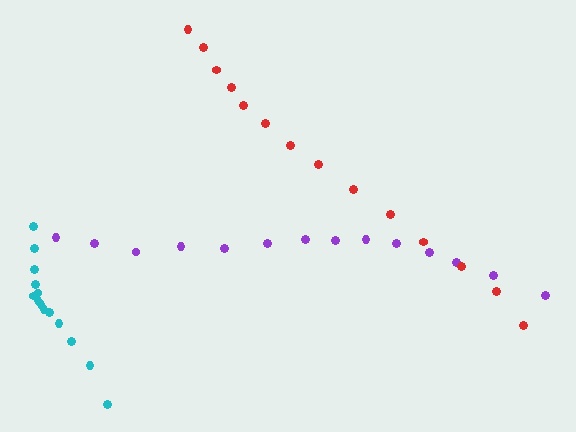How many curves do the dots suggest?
There are 3 distinct paths.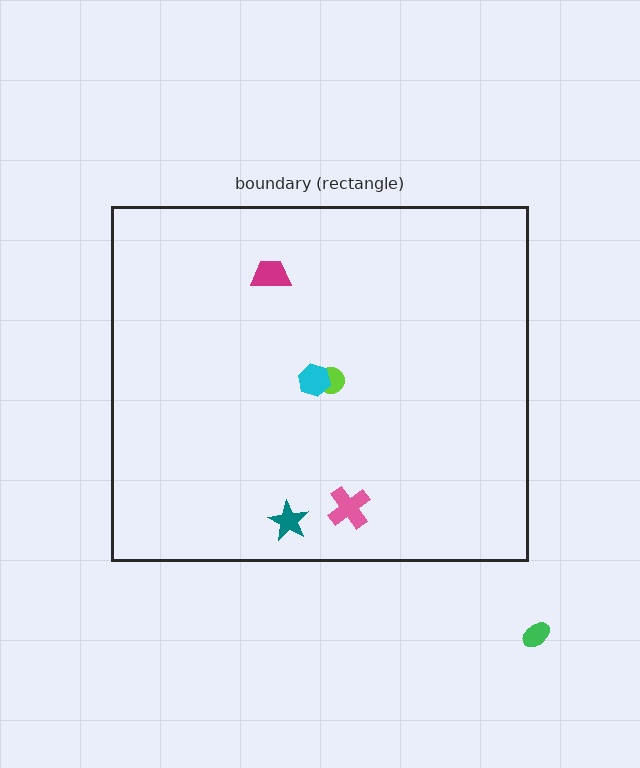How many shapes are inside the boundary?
5 inside, 1 outside.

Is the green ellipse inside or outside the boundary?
Outside.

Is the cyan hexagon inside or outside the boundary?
Inside.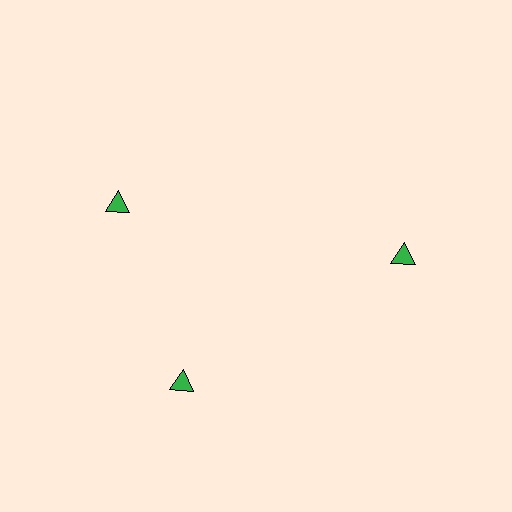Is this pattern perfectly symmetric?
No. The 3 green triangles are arranged in a ring, but one element near the 11 o'clock position is rotated out of alignment along the ring, breaking the 3-fold rotational symmetry.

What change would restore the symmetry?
The symmetry would be restored by rotating it back into even spacing with its neighbors so that all 3 triangles sit at equal angles and equal distance from the center.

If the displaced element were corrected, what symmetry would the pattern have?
It would have 3-fold rotational symmetry — the pattern would map onto itself every 120 degrees.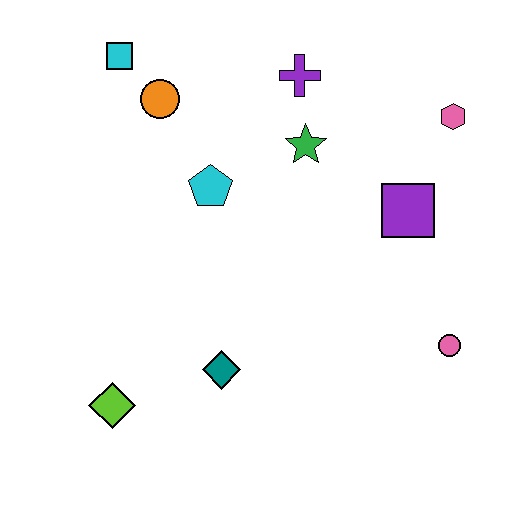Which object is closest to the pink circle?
The purple square is closest to the pink circle.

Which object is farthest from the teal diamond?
The pink hexagon is farthest from the teal diamond.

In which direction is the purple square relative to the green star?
The purple square is to the right of the green star.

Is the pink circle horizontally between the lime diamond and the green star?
No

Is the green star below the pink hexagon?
Yes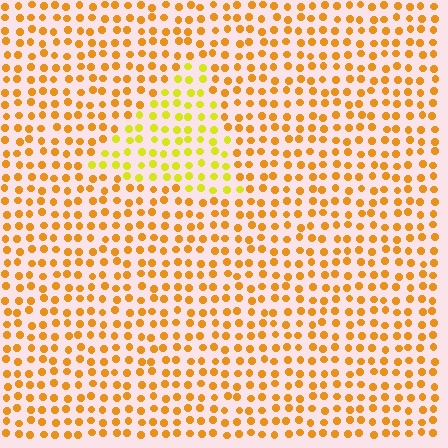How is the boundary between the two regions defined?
The boundary is defined purely by a slight shift in hue (about 30 degrees). Spacing, size, and orientation are identical on both sides.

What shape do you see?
I see a triangle.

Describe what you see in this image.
The image is filled with small orange elements in a uniform arrangement. A triangle-shaped region is visible where the elements are tinted to a slightly different hue, forming a subtle color boundary.